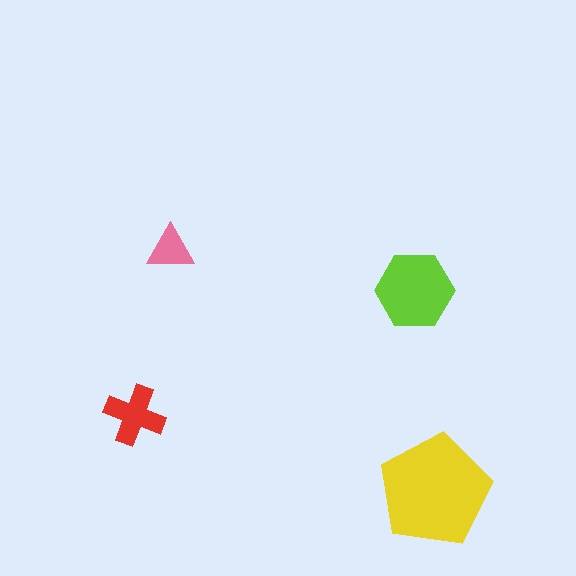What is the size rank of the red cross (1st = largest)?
3rd.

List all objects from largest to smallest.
The yellow pentagon, the lime hexagon, the red cross, the pink triangle.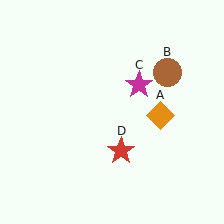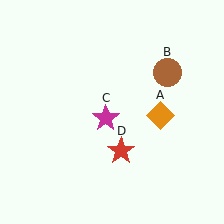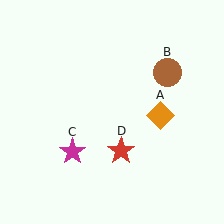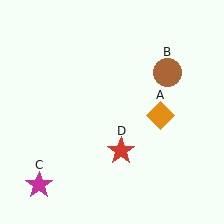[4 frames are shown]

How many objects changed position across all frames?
1 object changed position: magenta star (object C).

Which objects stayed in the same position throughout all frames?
Orange diamond (object A) and brown circle (object B) and red star (object D) remained stationary.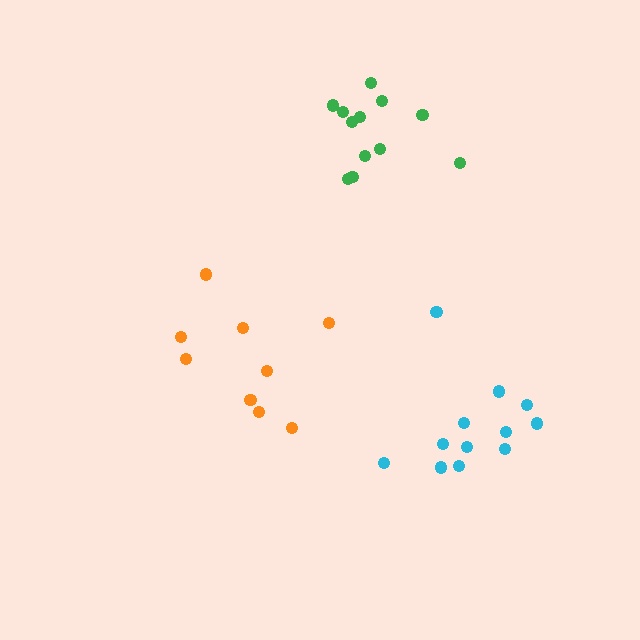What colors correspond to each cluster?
The clusters are colored: orange, cyan, green.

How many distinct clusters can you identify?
There are 3 distinct clusters.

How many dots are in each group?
Group 1: 9 dots, Group 2: 12 dots, Group 3: 12 dots (33 total).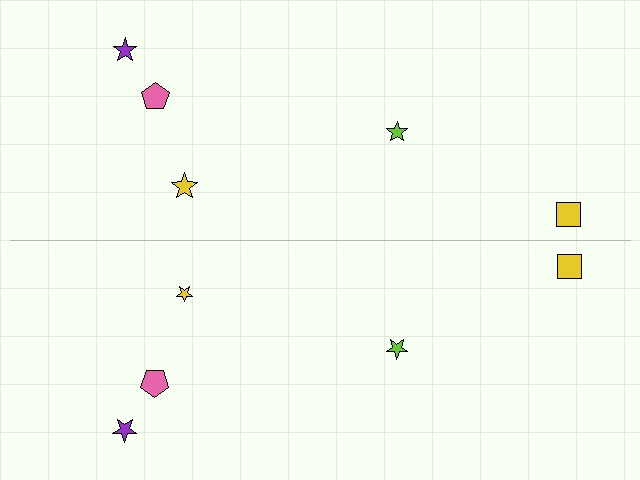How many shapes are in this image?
There are 10 shapes in this image.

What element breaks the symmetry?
The yellow star on the bottom side has a different size than its mirror counterpart.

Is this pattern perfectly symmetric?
No, the pattern is not perfectly symmetric. The yellow star on the bottom side has a different size than its mirror counterpart.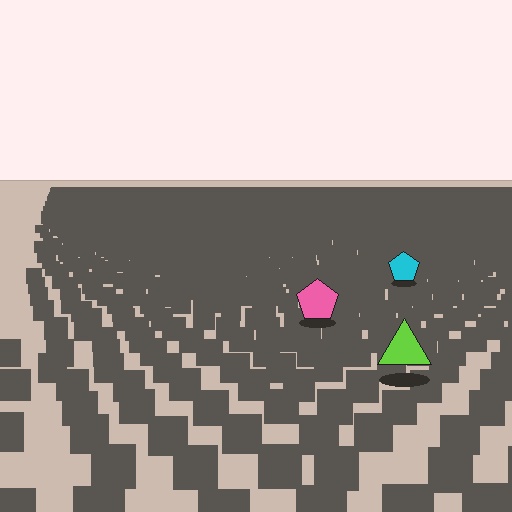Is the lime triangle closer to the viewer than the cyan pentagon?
Yes. The lime triangle is closer — you can tell from the texture gradient: the ground texture is coarser near it.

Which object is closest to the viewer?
The lime triangle is closest. The texture marks near it are larger and more spread out.